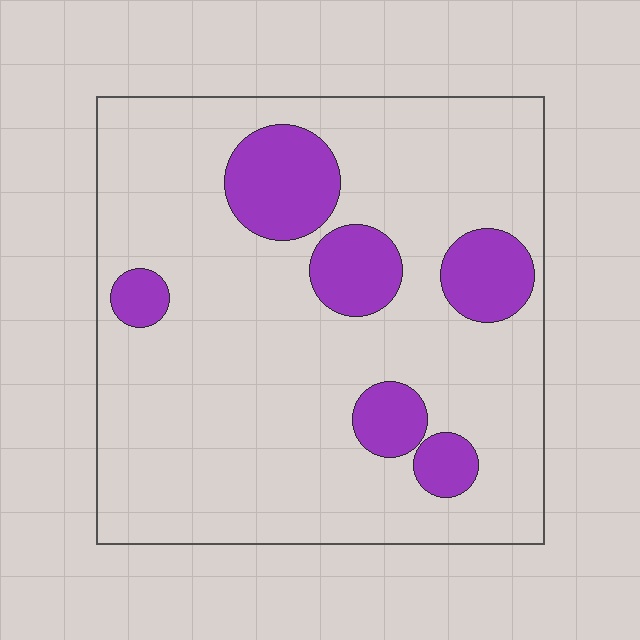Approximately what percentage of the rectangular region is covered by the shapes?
Approximately 20%.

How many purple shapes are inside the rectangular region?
6.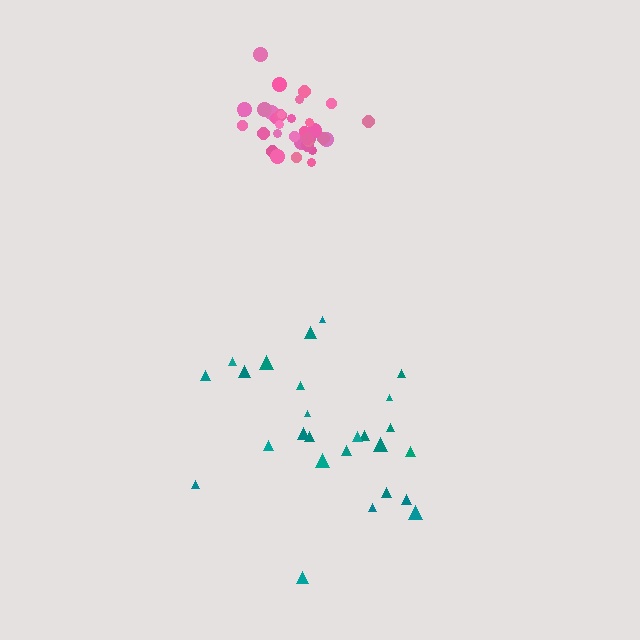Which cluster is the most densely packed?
Pink.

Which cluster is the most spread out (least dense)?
Teal.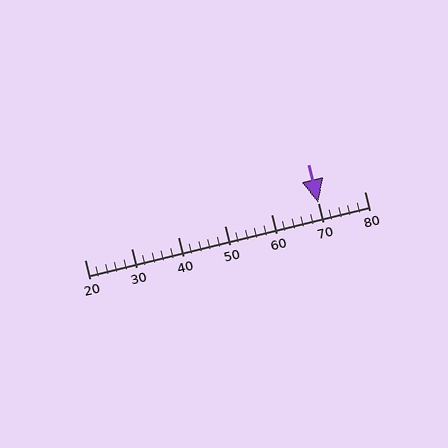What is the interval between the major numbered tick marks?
The major tick marks are spaced 10 units apart.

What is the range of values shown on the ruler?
The ruler shows values from 20 to 80.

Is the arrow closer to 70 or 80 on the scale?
The arrow is closer to 70.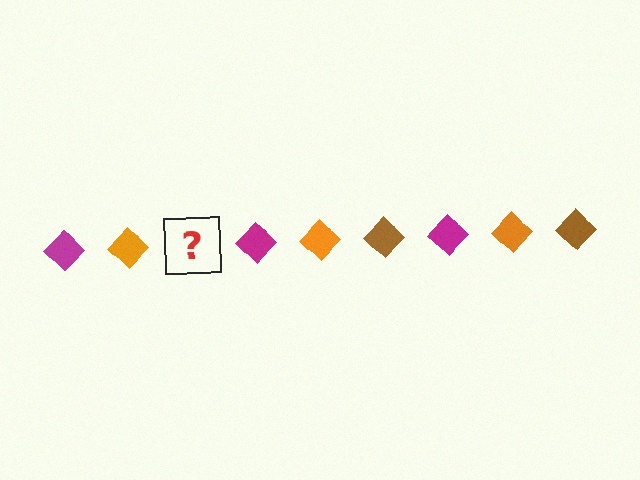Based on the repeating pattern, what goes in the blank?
The blank should be a brown diamond.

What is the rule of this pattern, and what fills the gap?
The rule is that the pattern cycles through magenta, orange, brown diamonds. The gap should be filled with a brown diamond.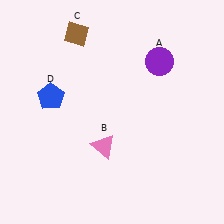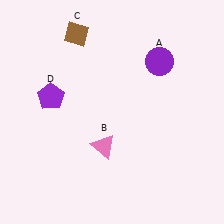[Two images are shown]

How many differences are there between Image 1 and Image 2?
There is 1 difference between the two images.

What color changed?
The pentagon (D) changed from blue in Image 1 to purple in Image 2.